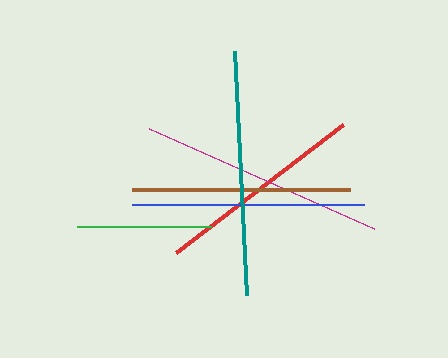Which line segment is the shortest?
The green line is the shortest at approximately 134 pixels.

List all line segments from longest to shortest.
From longest to shortest: magenta, teal, blue, brown, red, green.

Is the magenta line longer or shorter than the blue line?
The magenta line is longer than the blue line.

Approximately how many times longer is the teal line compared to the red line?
The teal line is approximately 1.2 times the length of the red line.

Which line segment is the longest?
The magenta line is the longest at approximately 246 pixels.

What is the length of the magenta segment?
The magenta segment is approximately 246 pixels long.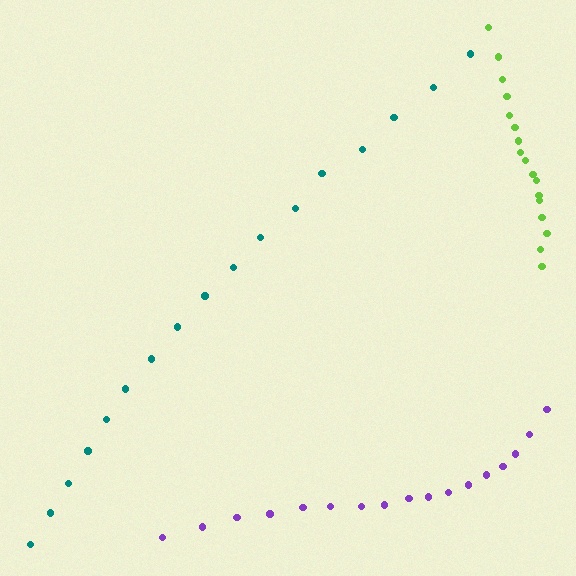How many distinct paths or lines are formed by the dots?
There are 3 distinct paths.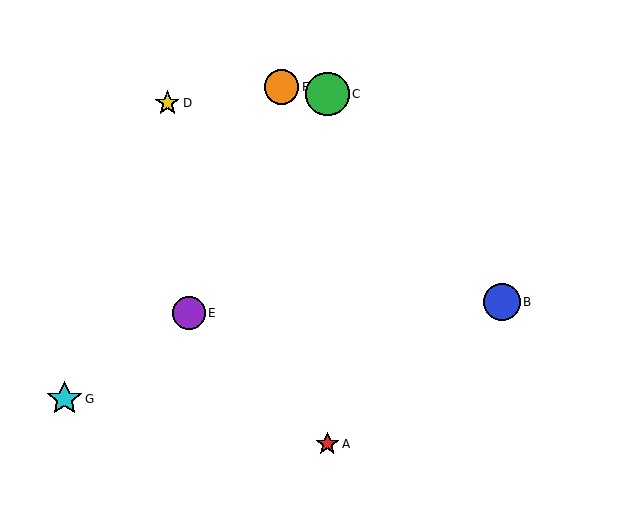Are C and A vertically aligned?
Yes, both are at x≈327.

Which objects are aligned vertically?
Objects A, C are aligned vertically.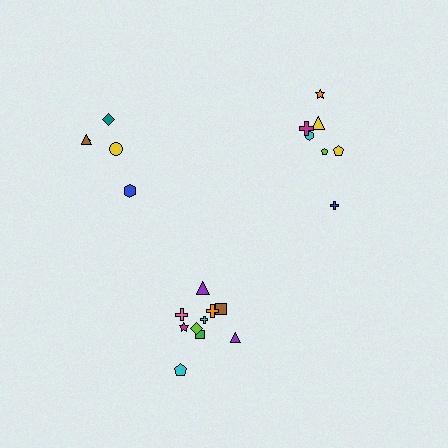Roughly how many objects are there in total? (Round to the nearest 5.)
Roughly 20 objects in total.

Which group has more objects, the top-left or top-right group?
The top-right group.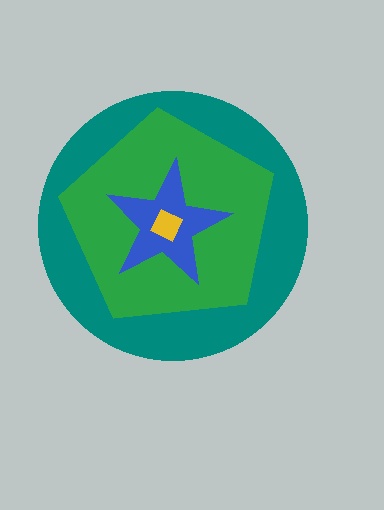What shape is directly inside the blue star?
The yellow square.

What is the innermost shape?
The yellow square.